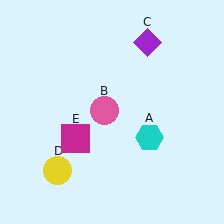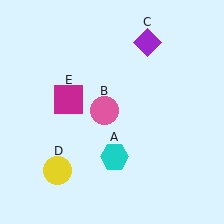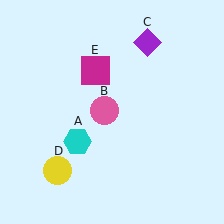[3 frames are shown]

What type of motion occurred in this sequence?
The cyan hexagon (object A), magenta square (object E) rotated clockwise around the center of the scene.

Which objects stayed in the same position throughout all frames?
Pink circle (object B) and purple diamond (object C) and yellow circle (object D) remained stationary.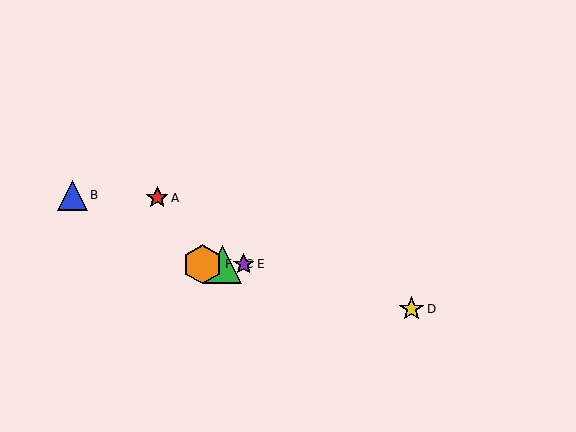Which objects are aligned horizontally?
Objects C, E, F are aligned horizontally.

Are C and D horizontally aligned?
No, C is at y≈264 and D is at y≈309.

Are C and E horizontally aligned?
Yes, both are at y≈264.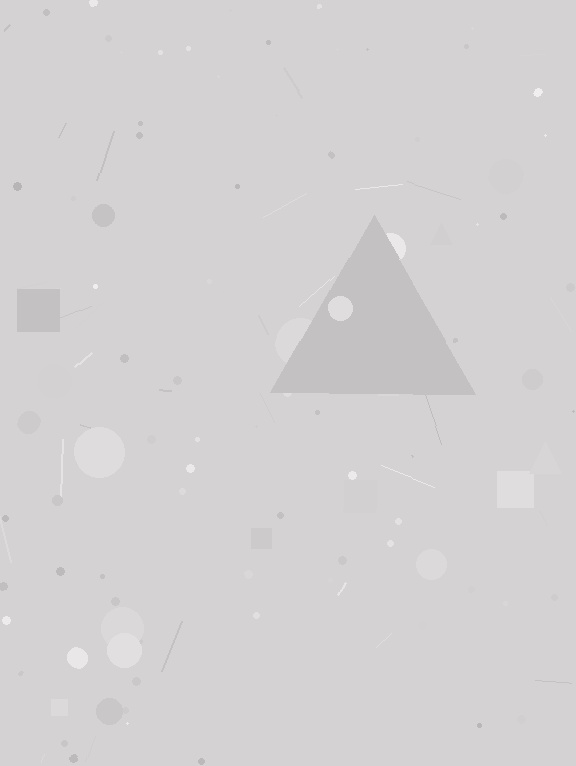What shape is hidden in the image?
A triangle is hidden in the image.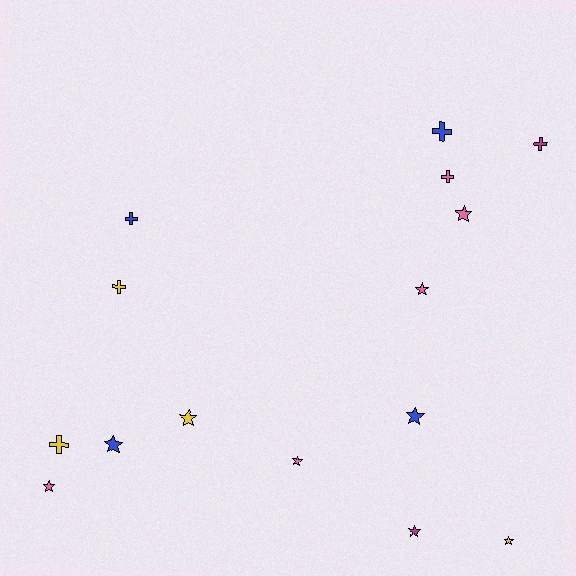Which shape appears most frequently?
Star, with 9 objects.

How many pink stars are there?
There are 4 pink stars.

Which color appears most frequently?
Pink, with 5 objects.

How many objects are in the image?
There are 15 objects.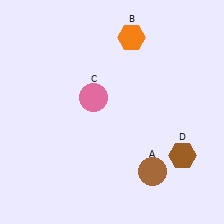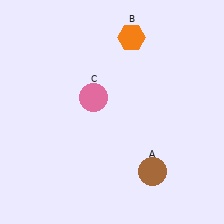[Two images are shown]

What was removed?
The brown hexagon (D) was removed in Image 2.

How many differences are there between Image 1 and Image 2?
There is 1 difference between the two images.